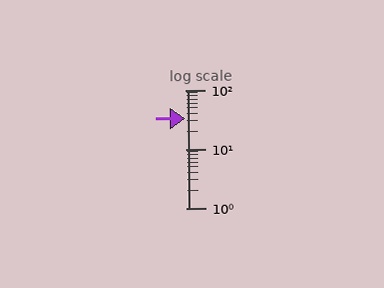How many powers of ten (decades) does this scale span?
The scale spans 2 decades, from 1 to 100.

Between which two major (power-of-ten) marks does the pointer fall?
The pointer is between 10 and 100.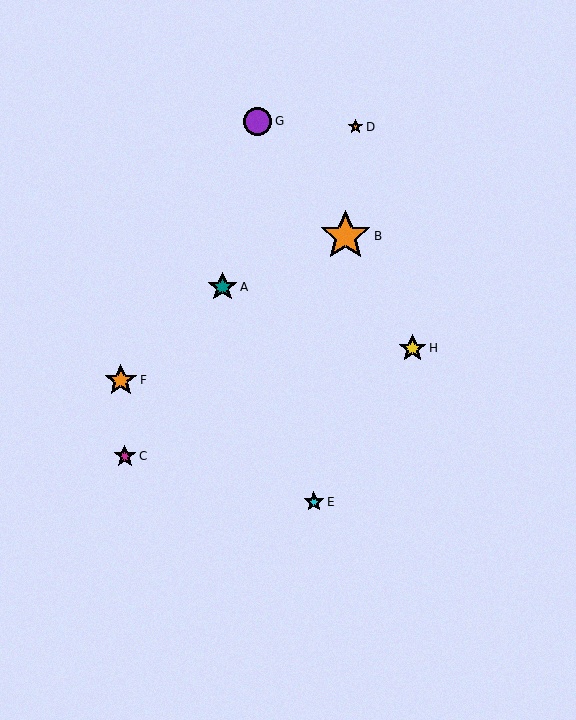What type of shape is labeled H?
Shape H is a yellow star.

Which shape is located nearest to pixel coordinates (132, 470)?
The magenta star (labeled C) at (125, 456) is nearest to that location.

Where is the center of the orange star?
The center of the orange star is at (345, 236).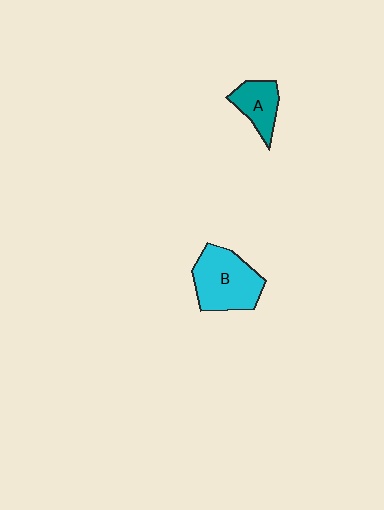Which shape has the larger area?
Shape B (cyan).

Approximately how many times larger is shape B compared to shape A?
Approximately 1.8 times.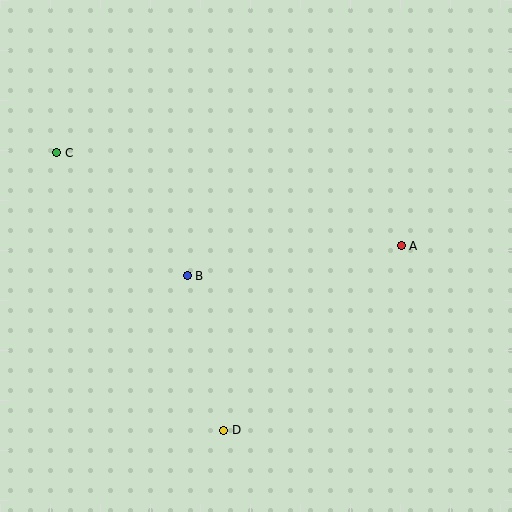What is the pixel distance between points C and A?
The distance between C and A is 357 pixels.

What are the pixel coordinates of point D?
Point D is at (224, 430).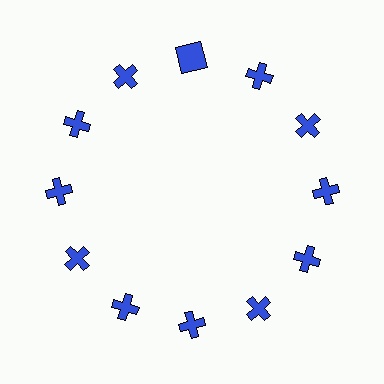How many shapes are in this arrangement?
There are 12 shapes arranged in a ring pattern.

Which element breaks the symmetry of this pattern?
The blue square at roughly the 12 o'clock position breaks the symmetry. All other shapes are blue crosses.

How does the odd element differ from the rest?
It has a different shape: square instead of cross.